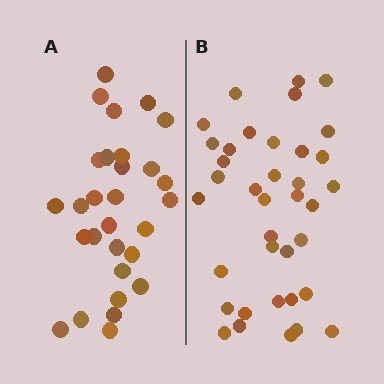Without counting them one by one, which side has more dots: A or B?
Region B (the right region) has more dots.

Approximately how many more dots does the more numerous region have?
Region B has roughly 8 or so more dots than region A.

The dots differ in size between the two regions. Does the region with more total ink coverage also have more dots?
No. Region A has more total ink coverage because its dots are larger, but region B actually contains more individual dots. Total area can be misleading — the number of items is what matters here.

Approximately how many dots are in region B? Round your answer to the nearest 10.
About 40 dots. (The exact count is 37, which rounds to 40.)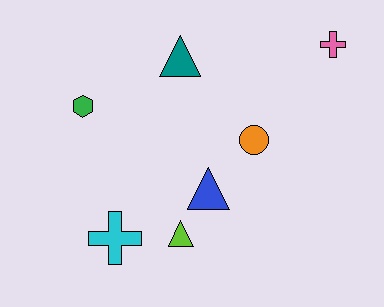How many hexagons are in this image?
There is 1 hexagon.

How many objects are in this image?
There are 7 objects.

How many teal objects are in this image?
There is 1 teal object.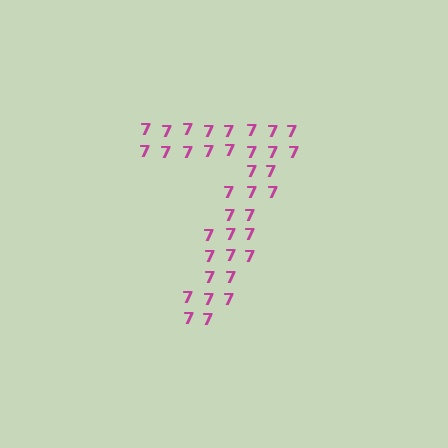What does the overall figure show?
The overall figure shows the digit 7.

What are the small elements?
The small elements are digit 7's.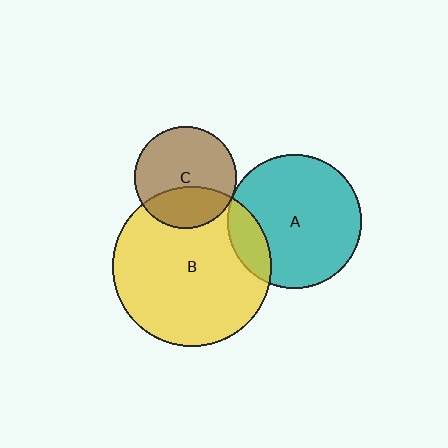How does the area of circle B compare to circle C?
Approximately 2.4 times.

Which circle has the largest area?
Circle B (yellow).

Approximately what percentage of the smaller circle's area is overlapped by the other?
Approximately 15%.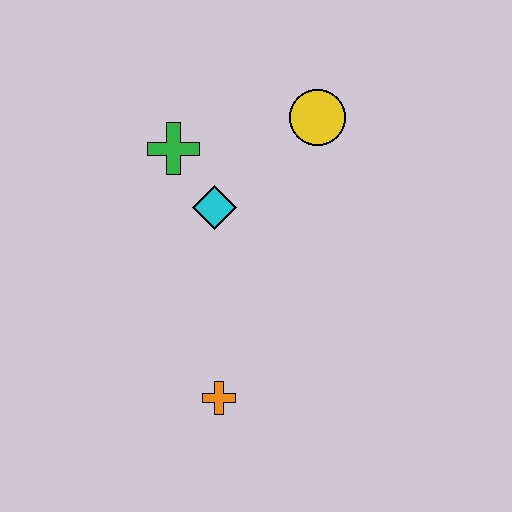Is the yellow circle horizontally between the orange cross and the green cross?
No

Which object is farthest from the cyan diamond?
The orange cross is farthest from the cyan diamond.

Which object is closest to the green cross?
The cyan diamond is closest to the green cross.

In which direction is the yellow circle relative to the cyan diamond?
The yellow circle is to the right of the cyan diamond.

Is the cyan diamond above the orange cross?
Yes